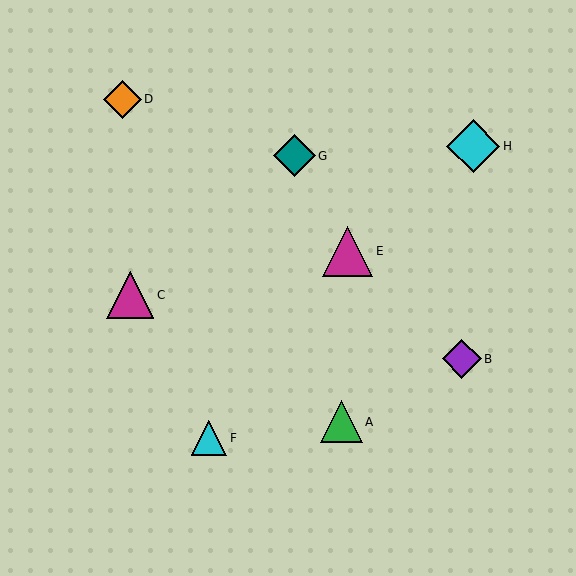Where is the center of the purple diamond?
The center of the purple diamond is at (462, 359).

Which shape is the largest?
The cyan diamond (labeled H) is the largest.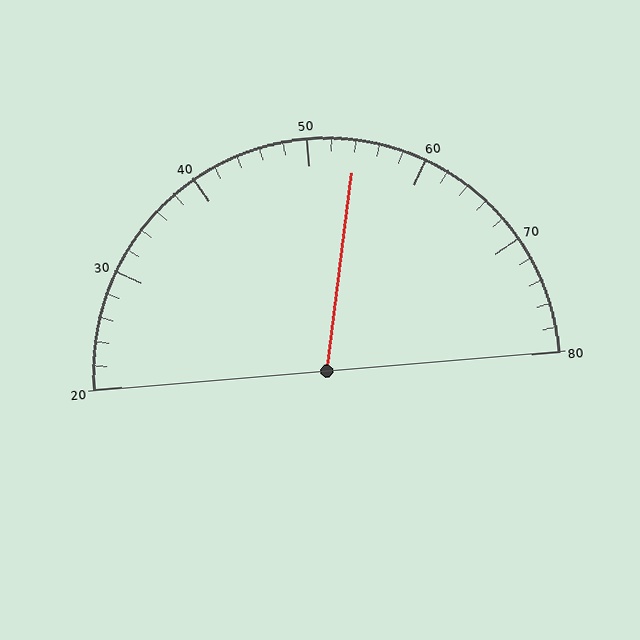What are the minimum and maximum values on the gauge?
The gauge ranges from 20 to 80.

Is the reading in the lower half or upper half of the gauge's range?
The reading is in the upper half of the range (20 to 80).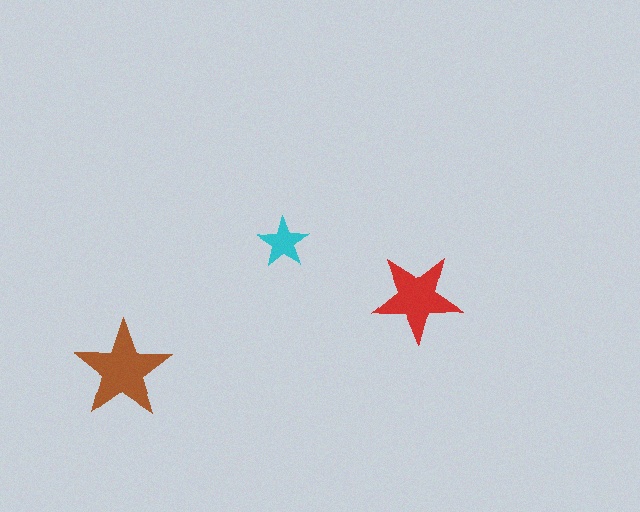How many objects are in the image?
There are 3 objects in the image.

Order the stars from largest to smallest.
the brown one, the red one, the cyan one.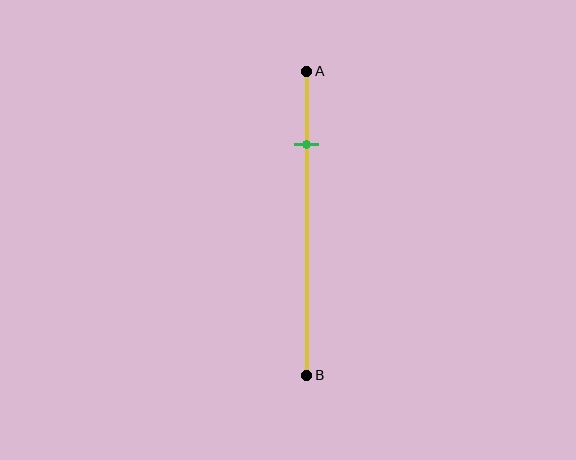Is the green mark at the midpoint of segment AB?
No, the mark is at about 25% from A, not at the 50% midpoint.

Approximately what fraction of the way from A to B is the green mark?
The green mark is approximately 25% of the way from A to B.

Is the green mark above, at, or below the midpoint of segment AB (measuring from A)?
The green mark is above the midpoint of segment AB.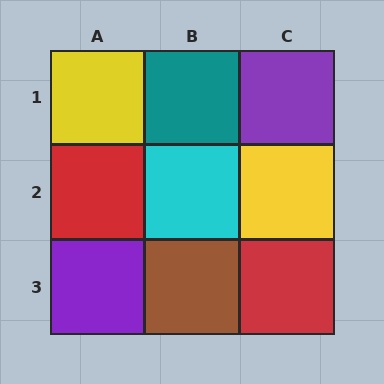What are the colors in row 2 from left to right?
Red, cyan, yellow.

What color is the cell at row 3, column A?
Purple.